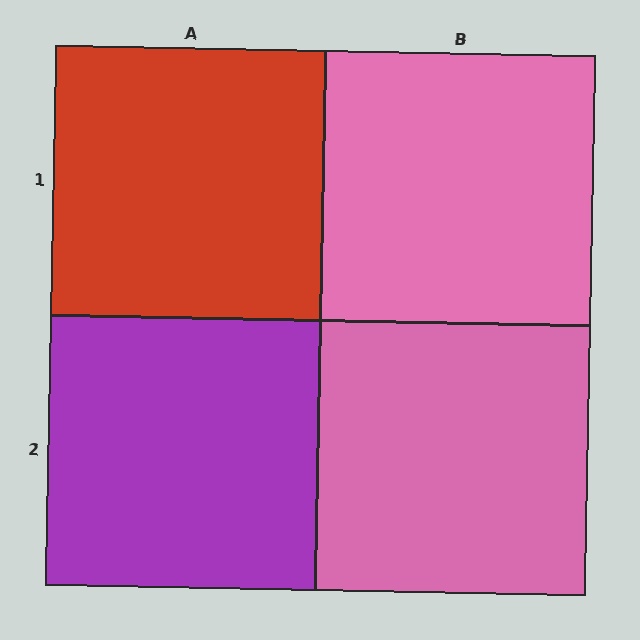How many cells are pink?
2 cells are pink.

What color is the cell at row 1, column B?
Pink.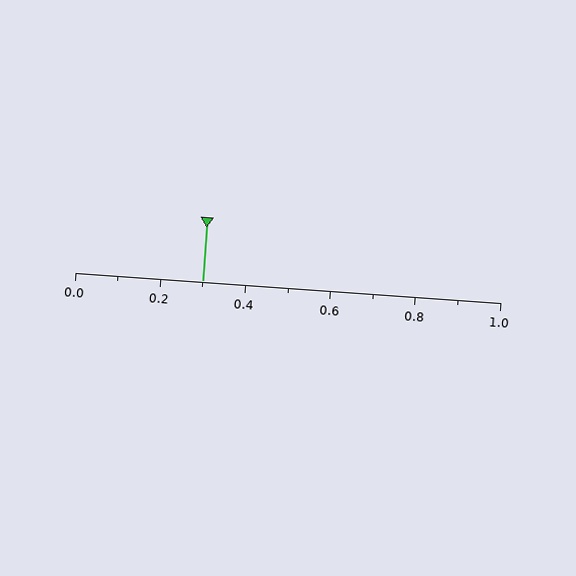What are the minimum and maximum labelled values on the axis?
The axis runs from 0.0 to 1.0.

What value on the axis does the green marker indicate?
The marker indicates approximately 0.3.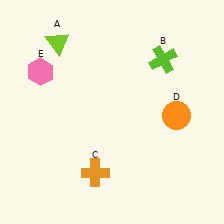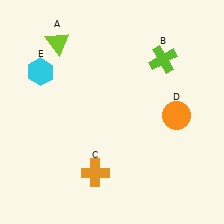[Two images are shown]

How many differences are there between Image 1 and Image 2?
There is 1 difference between the two images.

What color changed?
The hexagon (E) changed from pink in Image 1 to cyan in Image 2.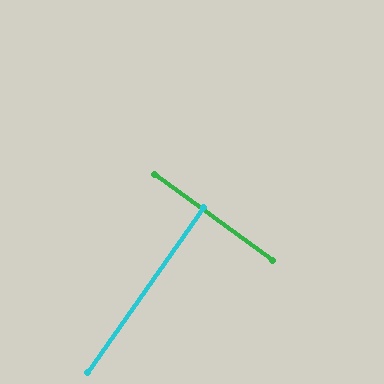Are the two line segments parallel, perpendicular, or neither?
Perpendicular — they meet at approximately 89°.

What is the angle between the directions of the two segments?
Approximately 89 degrees.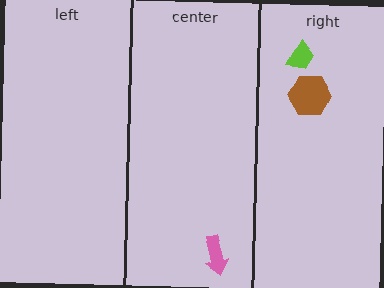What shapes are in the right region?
The lime trapezoid, the brown hexagon.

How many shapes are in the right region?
2.